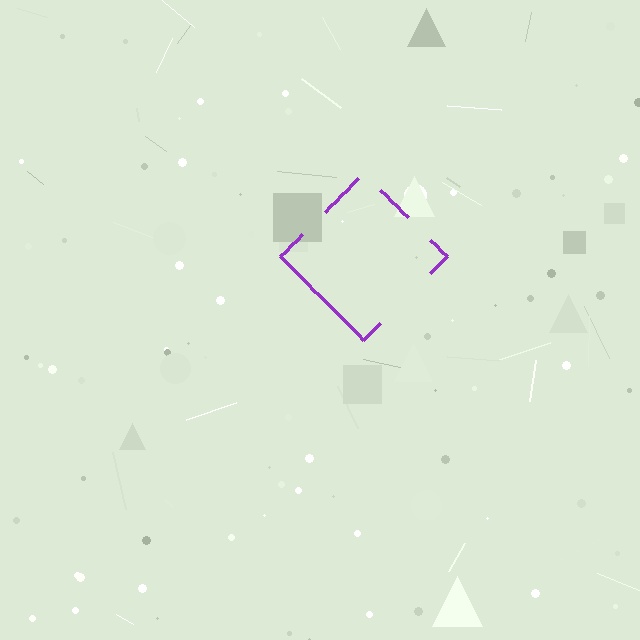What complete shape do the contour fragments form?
The contour fragments form a diamond.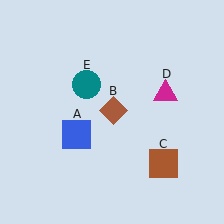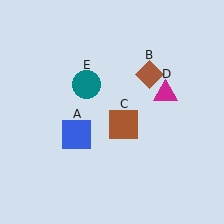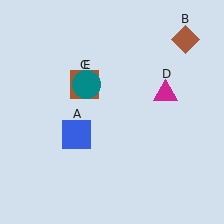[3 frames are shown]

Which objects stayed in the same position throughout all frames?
Blue square (object A) and magenta triangle (object D) and teal circle (object E) remained stationary.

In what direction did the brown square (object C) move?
The brown square (object C) moved up and to the left.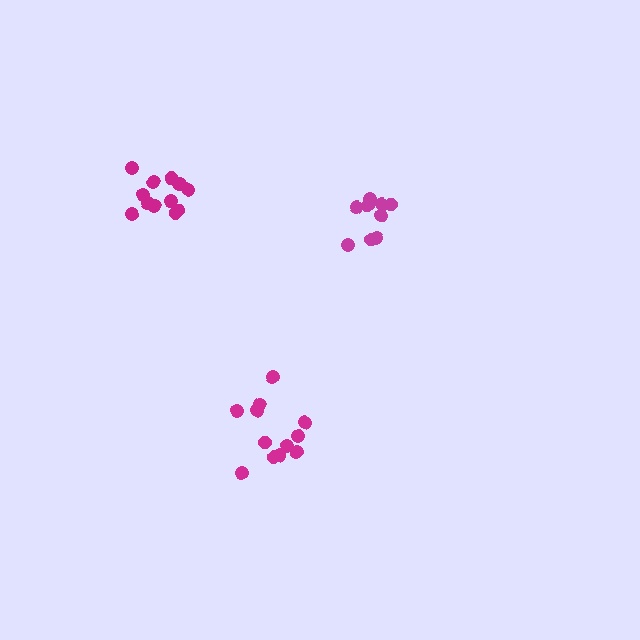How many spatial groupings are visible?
There are 3 spatial groupings.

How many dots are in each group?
Group 1: 9 dots, Group 2: 12 dots, Group 3: 12 dots (33 total).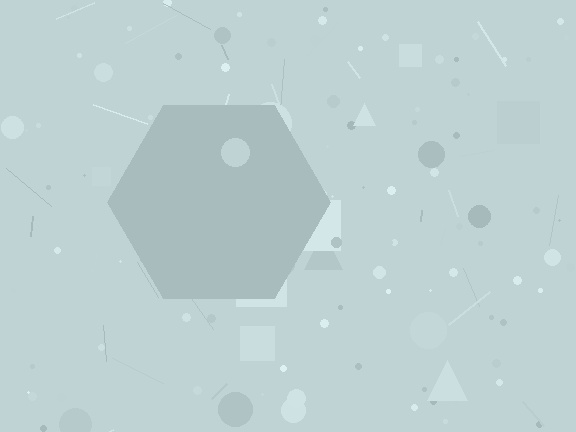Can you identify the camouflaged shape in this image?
The camouflaged shape is a hexagon.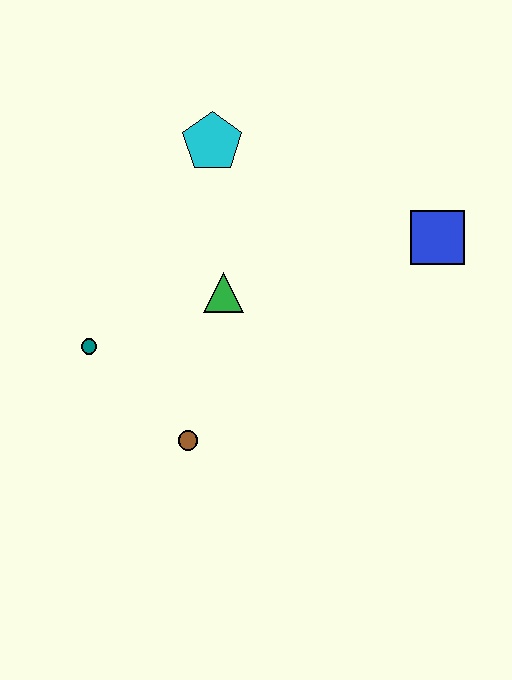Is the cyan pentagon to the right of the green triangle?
No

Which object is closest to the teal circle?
The brown circle is closest to the teal circle.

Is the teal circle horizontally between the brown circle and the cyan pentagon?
No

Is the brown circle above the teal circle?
No